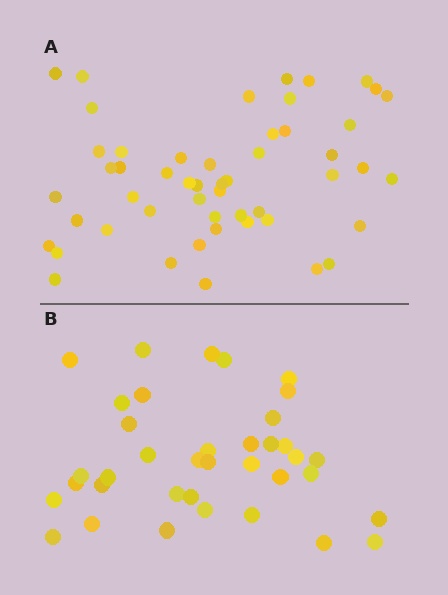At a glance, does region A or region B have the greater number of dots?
Region A (the top region) has more dots.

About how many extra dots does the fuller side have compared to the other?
Region A has approximately 15 more dots than region B.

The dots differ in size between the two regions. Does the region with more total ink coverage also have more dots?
No. Region B has more total ink coverage because its dots are larger, but region A actually contains more individual dots. Total area can be misleading — the number of items is what matters here.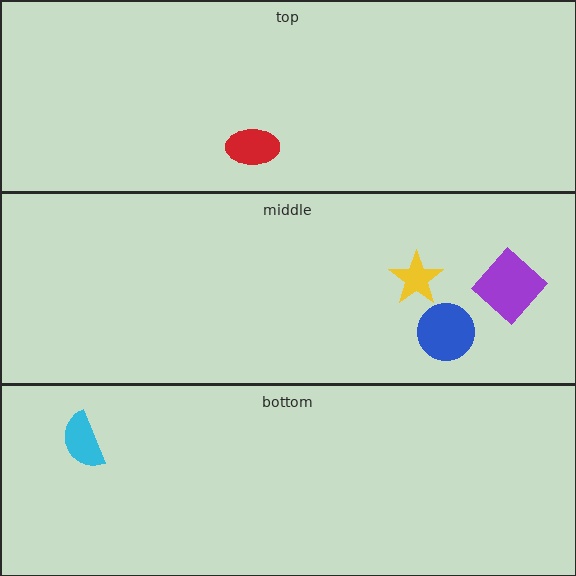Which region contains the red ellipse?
The top region.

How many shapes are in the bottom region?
1.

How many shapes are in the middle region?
3.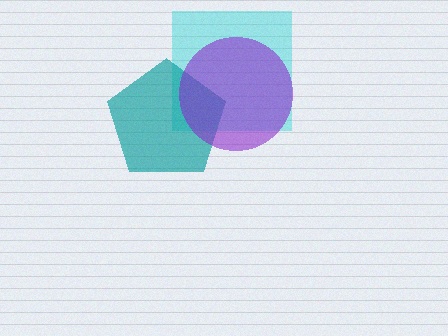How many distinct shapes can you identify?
There are 3 distinct shapes: a cyan square, a teal pentagon, a purple circle.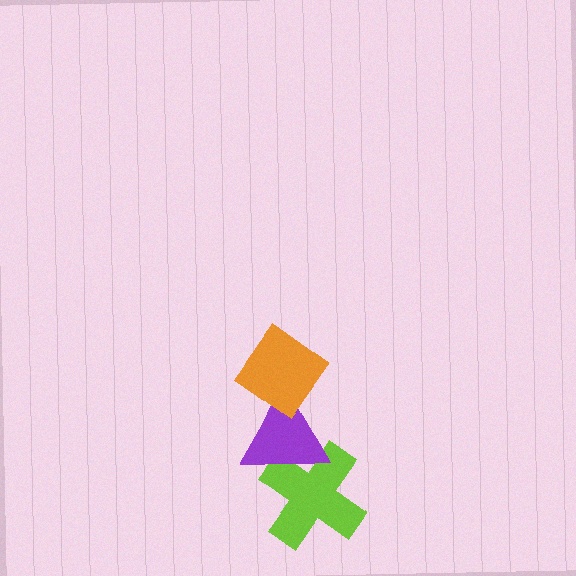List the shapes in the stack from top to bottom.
From top to bottom: the orange diamond, the purple triangle, the lime cross.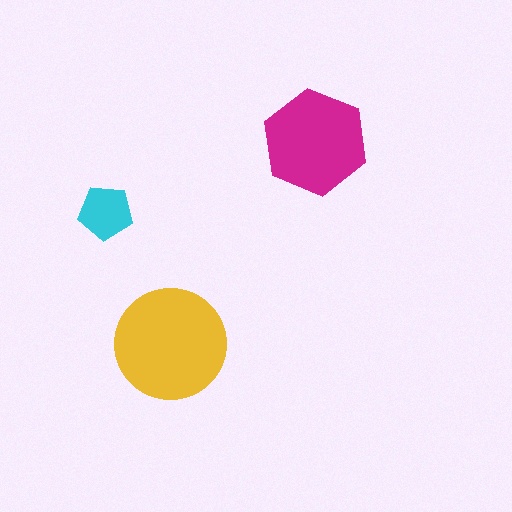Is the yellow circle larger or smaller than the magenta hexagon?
Larger.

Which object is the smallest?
The cyan pentagon.